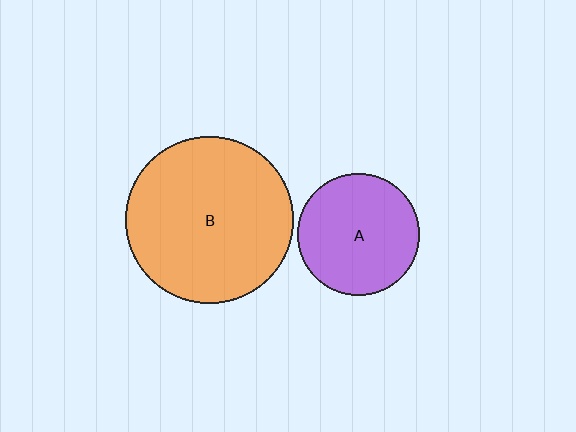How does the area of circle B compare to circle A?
Approximately 1.9 times.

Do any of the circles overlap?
No, none of the circles overlap.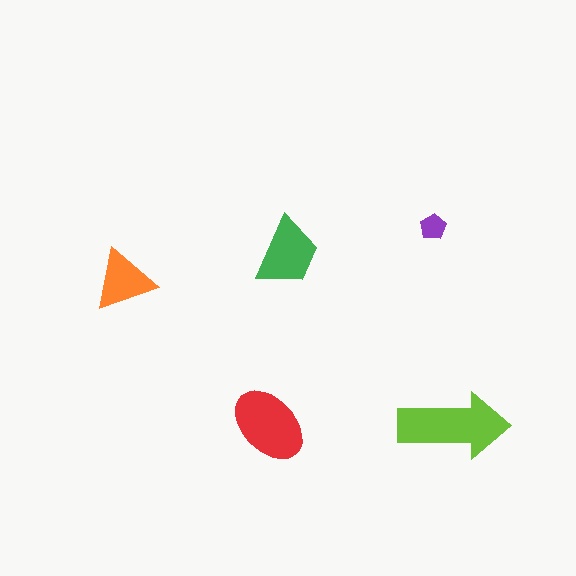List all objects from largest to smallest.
The lime arrow, the red ellipse, the green trapezoid, the orange triangle, the purple pentagon.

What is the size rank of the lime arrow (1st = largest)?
1st.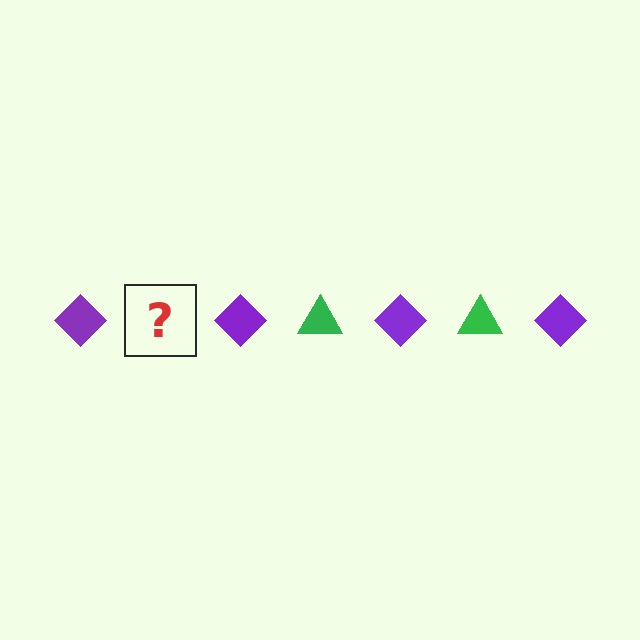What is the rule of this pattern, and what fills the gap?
The rule is that the pattern alternates between purple diamond and green triangle. The gap should be filled with a green triangle.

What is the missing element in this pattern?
The missing element is a green triangle.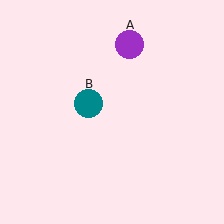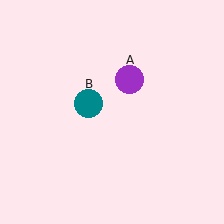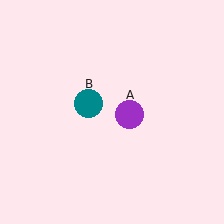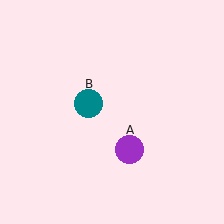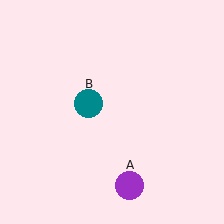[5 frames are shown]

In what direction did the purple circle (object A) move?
The purple circle (object A) moved down.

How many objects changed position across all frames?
1 object changed position: purple circle (object A).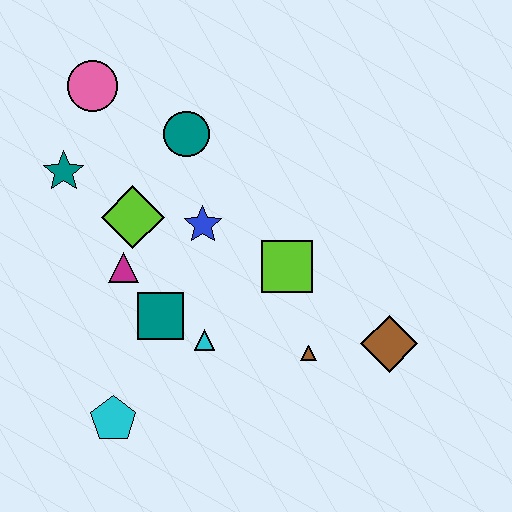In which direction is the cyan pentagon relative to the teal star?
The cyan pentagon is below the teal star.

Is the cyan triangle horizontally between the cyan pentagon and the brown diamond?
Yes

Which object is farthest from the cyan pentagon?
The pink circle is farthest from the cyan pentagon.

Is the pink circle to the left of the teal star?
No